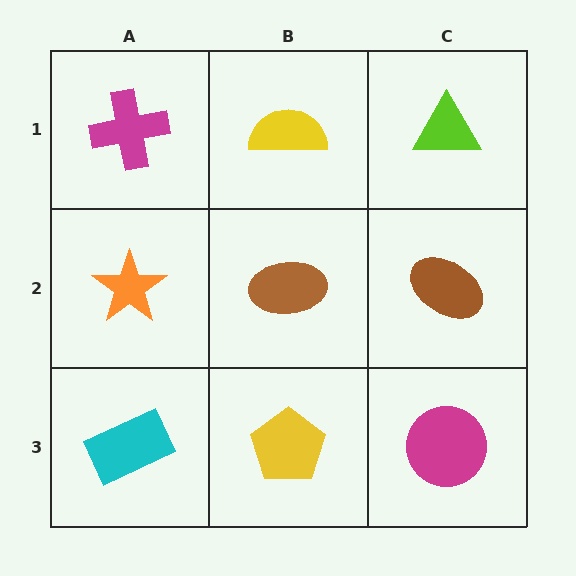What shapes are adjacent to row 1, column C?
A brown ellipse (row 2, column C), a yellow semicircle (row 1, column B).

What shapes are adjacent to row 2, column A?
A magenta cross (row 1, column A), a cyan rectangle (row 3, column A), a brown ellipse (row 2, column B).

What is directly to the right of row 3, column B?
A magenta circle.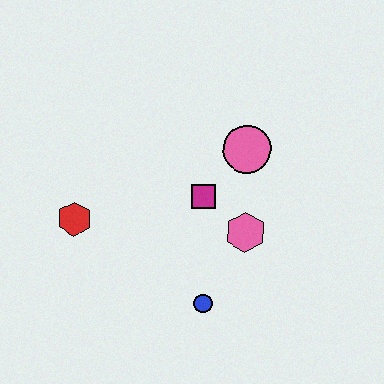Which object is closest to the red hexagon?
The magenta square is closest to the red hexagon.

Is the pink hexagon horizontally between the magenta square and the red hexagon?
No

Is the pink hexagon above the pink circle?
No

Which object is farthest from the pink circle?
The red hexagon is farthest from the pink circle.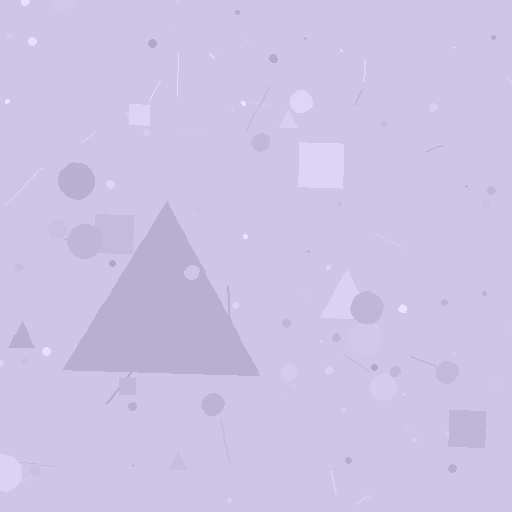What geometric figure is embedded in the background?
A triangle is embedded in the background.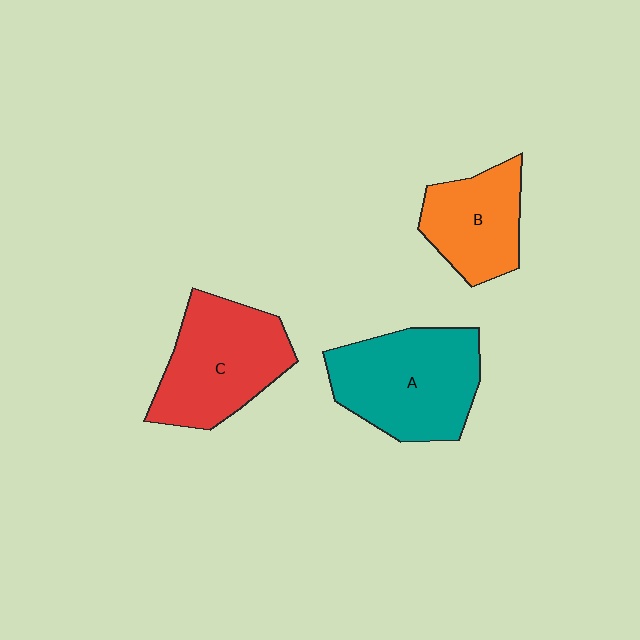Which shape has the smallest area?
Shape B (orange).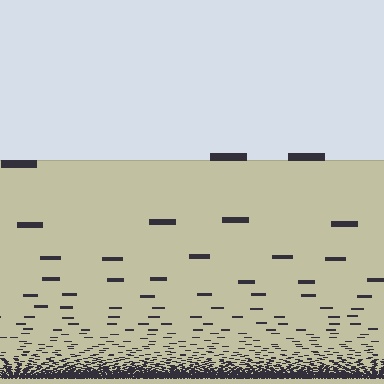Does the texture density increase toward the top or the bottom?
Density increases toward the bottom.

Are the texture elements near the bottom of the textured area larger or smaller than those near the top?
Smaller. The gradient is inverted — elements near the bottom are smaller and denser.